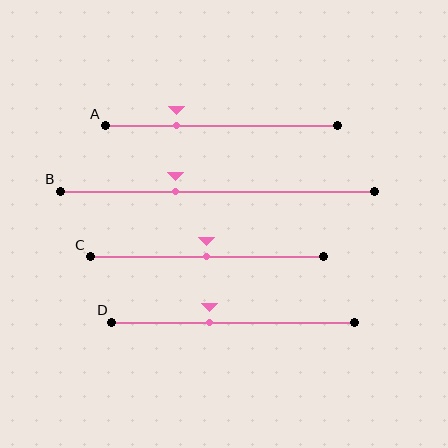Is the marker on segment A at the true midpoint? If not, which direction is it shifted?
No, the marker on segment A is shifted to the left by about 20% of the segment length.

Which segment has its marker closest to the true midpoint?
Segment C has its marker closest to the true midpoint.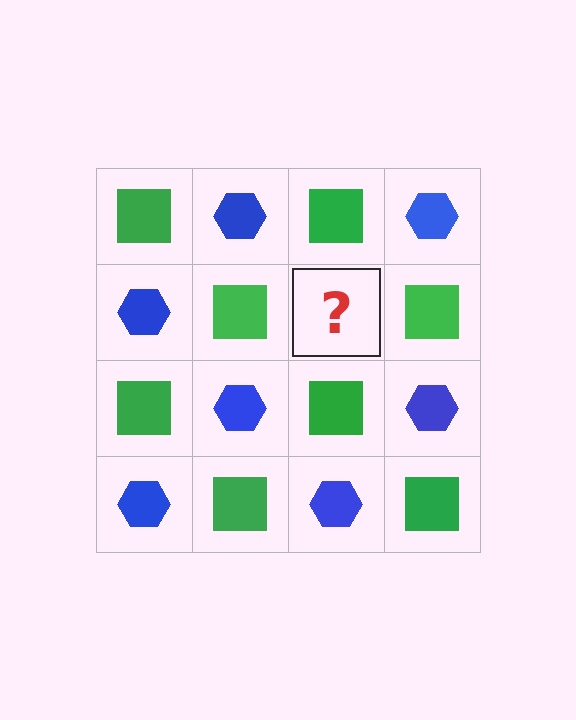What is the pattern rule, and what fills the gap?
The rule is that it alternates green square and blue hexagon in a checkerboard pattern. The gap should be filled with a blue hexagon.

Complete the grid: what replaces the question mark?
The question mark should be replaced with a blue hexagon.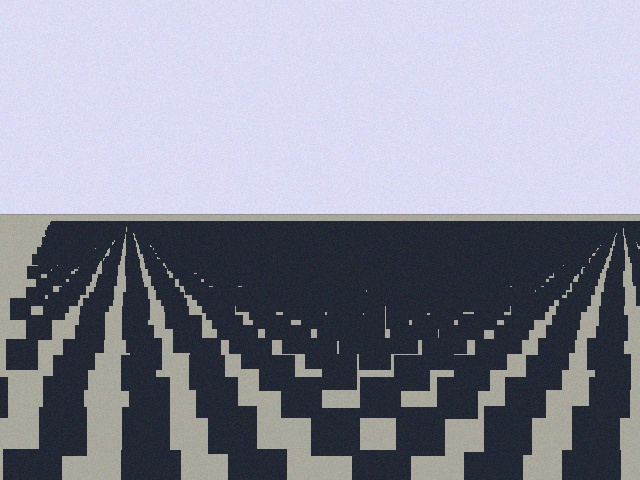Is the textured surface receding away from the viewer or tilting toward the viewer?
The surface is receding away from the viewer. Texture elements get smaller and denser toward the top.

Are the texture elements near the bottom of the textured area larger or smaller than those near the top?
Larger. Near the bottom, elements are closer to the viewer and appear at a bigger on-screen size.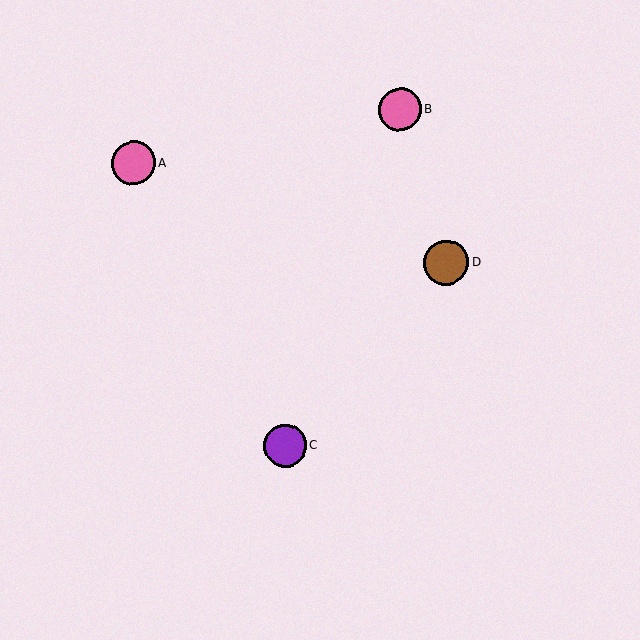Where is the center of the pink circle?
The center of the pink circle is at (133, 163).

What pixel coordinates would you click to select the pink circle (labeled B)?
Click at (400, 109) to select the pink circle B.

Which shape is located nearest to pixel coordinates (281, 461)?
The purple circle (labeled C) at (285, 446) is nearest to that location.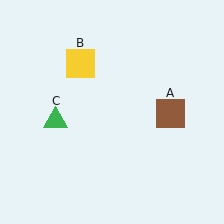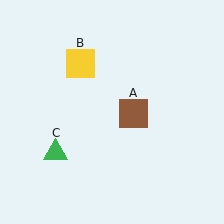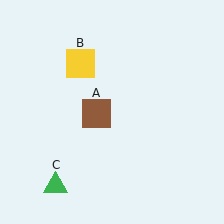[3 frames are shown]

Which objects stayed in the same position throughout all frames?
Yellow square (object B) remained stationary.